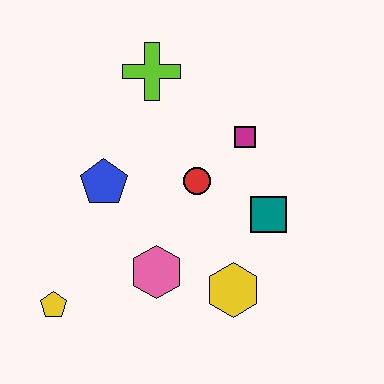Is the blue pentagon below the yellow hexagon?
No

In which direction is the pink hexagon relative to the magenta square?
The pink hexagon is below the magenta square.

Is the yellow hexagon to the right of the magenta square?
No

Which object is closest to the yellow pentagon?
The pink hexagon is closest to the yellow pentagon.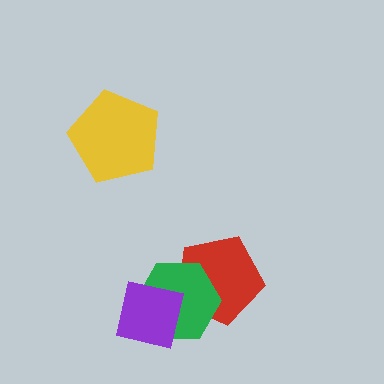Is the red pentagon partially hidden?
Yes, it is partially covered by another shape.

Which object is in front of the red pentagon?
The green hexagon is in front of the red pentagon.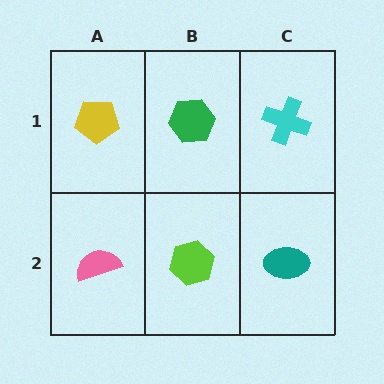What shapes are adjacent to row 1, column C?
A teal ellipse (row 2, column C), a green hexagon (row 1, column B).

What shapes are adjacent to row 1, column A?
A pink semicircle (row 2, column A), a green hexagon (row 1, column B).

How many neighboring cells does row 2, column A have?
2.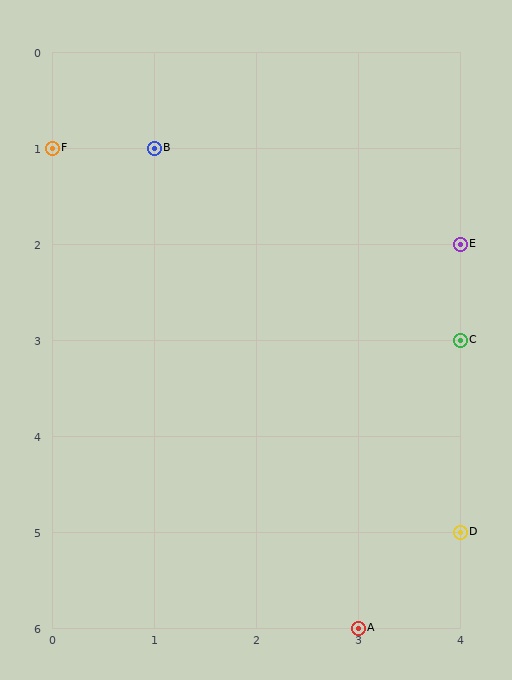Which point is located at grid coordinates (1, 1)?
Point B is at (1, 1).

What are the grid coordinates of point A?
Point A is at grid coordinates (3, 6).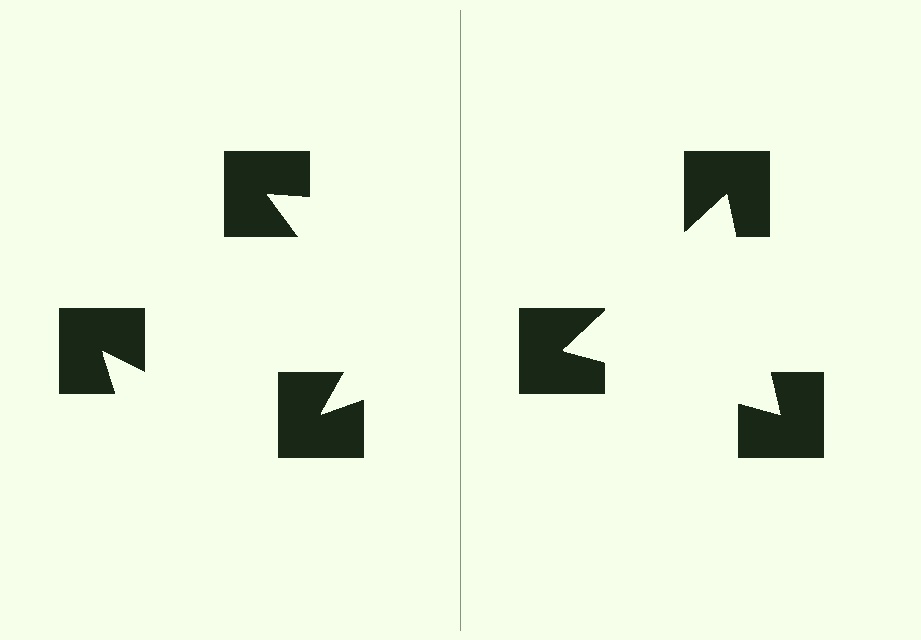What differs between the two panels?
The notched squares are positioned identically on both sides; only the wedge orientations differ. On the right they align to a triangle; on the left they are misaligned.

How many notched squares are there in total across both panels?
6 — 3 on each side.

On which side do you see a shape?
An illusory triangle appears on the right side. On the left side the wedge cuts are rotated, so no coherent shape forms.